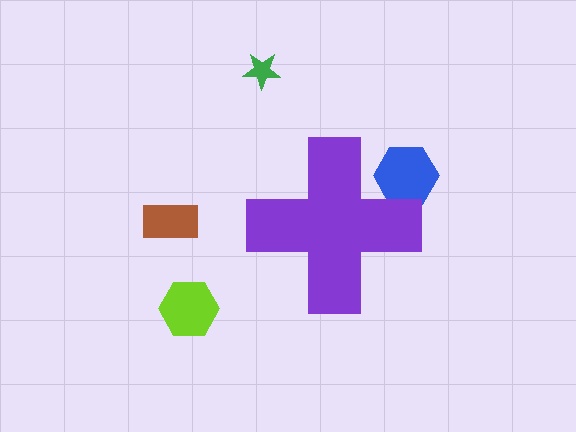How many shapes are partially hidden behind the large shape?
1 shape is partially hidden.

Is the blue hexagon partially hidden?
Yes, the blue hexagon is partially hidden behind the purple cross.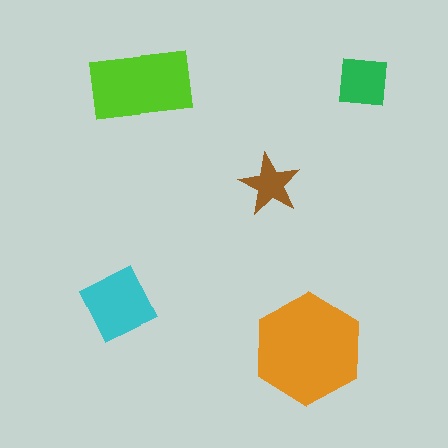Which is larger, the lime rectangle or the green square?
The lime rectangle.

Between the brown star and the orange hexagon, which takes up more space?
The orange hexagon.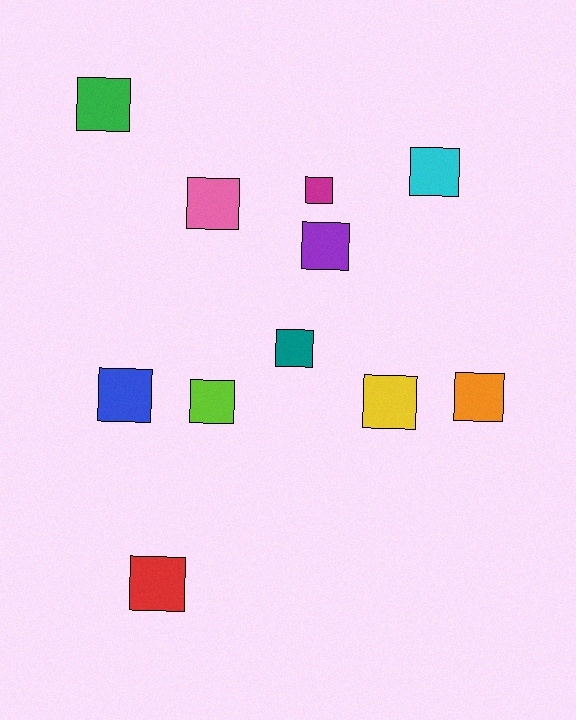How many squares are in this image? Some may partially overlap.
There are 11 squares.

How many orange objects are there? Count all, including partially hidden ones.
There is 1 orange object.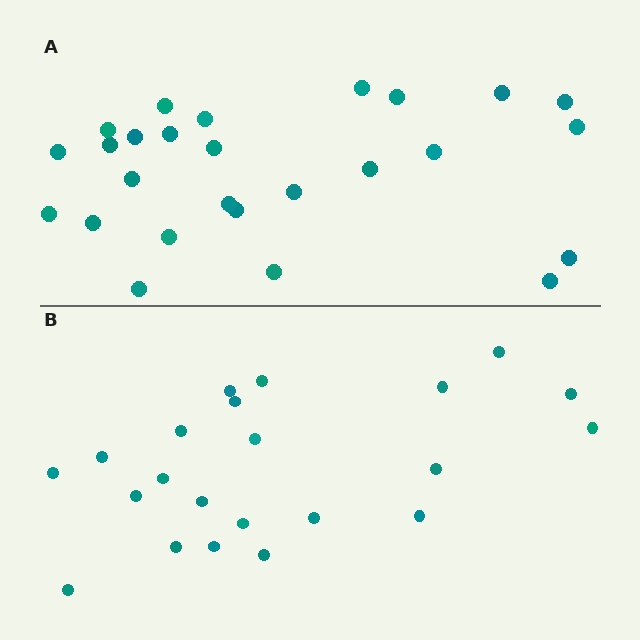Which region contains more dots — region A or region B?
Region A (the top region) has more dots.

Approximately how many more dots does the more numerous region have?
Region A has about 4 more dots than region B.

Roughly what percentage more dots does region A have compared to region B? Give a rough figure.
About 20% more.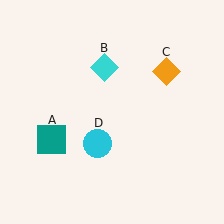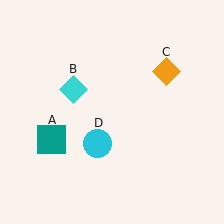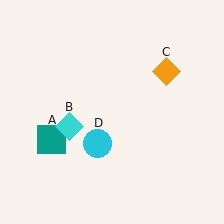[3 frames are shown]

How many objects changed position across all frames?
1 object changed position: cyan diamond (object B).